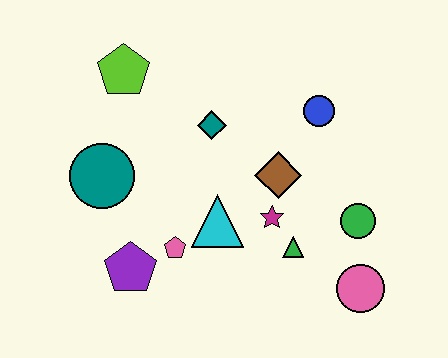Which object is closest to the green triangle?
The magenta star is closest to the green triangle.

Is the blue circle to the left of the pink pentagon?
No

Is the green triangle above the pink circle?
Yes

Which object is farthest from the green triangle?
The lime pentagon is farthest from the green triangle.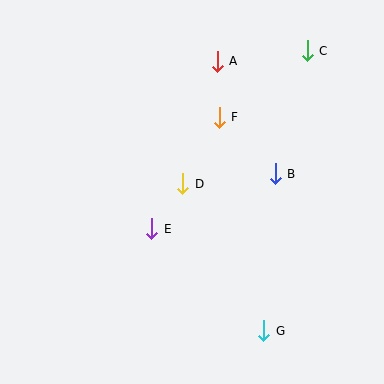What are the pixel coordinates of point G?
Point G is at (264, 331).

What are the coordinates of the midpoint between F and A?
The midpoint between F and A is at (218, 89).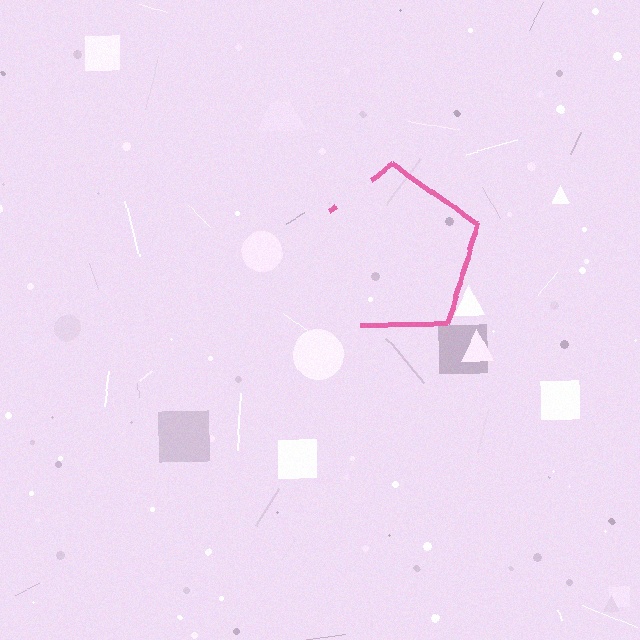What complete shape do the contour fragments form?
The contour fragments form a pentagon.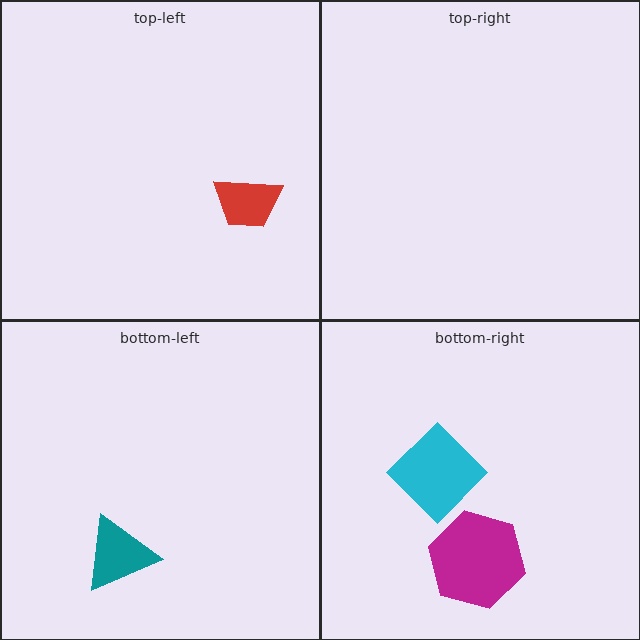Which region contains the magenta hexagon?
The bottom-right region.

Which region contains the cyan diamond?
The bottom-right region.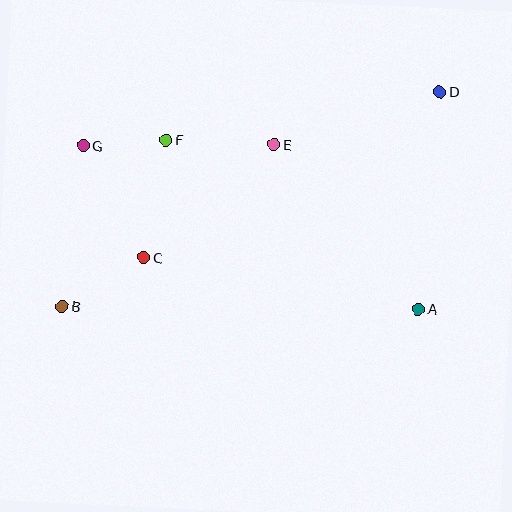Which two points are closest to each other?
Points F and G are closest to each other.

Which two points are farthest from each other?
Points B and D are farthest from each other.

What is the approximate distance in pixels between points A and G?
The distance between A and G is approximately 373 pixels.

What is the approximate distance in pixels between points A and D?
The distance between A and D is approximately 219 pixels.